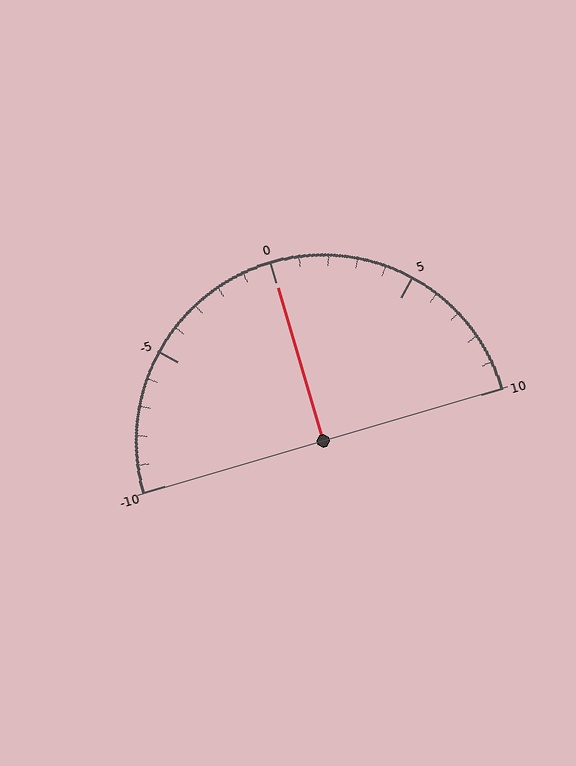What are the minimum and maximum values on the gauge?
The gauge ranges from -10 to 10.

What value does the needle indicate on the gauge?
The needle indicates approximately 0.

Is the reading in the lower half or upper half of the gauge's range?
The reading is in the upper half of the range (-10 to 10).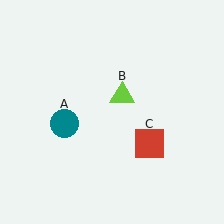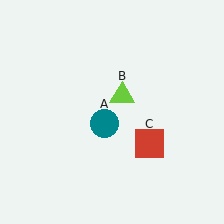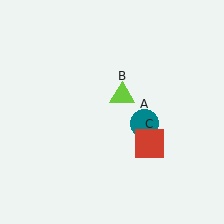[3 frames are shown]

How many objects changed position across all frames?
1 object changed position: teal circle (object A).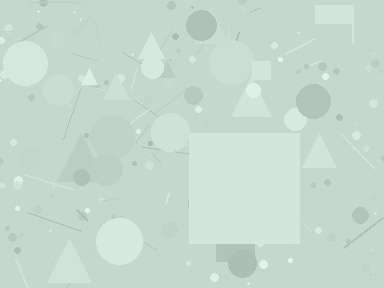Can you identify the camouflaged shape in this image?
The camouflaged shape is a square.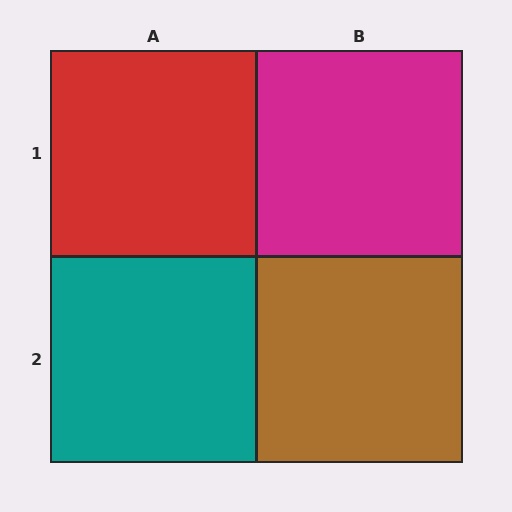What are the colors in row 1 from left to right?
Red, magenta.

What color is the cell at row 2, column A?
Teal.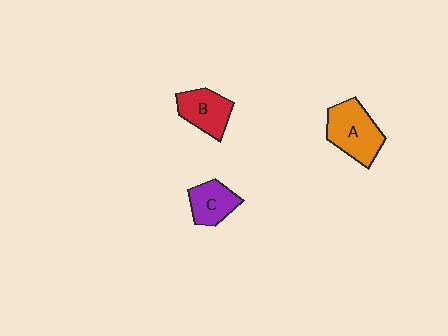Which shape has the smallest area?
Shape C (purple).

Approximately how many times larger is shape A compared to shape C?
Approximately 1.5 times.